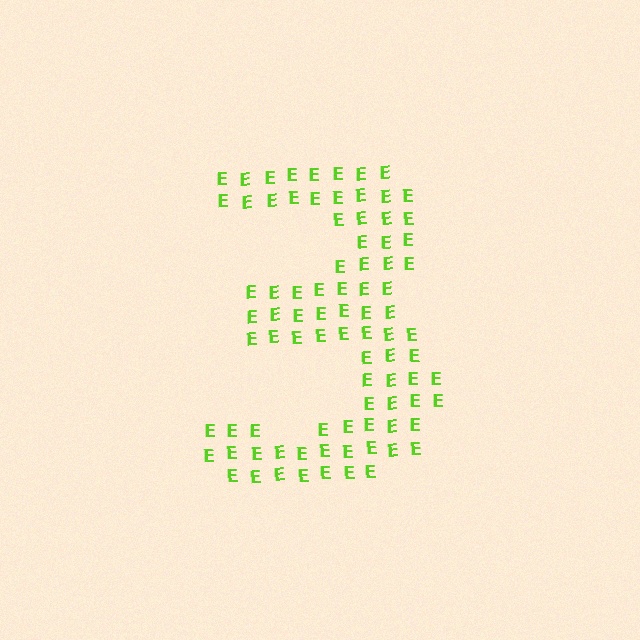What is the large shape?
The large shape is the digit 3.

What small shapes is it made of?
It is made of small letter E's.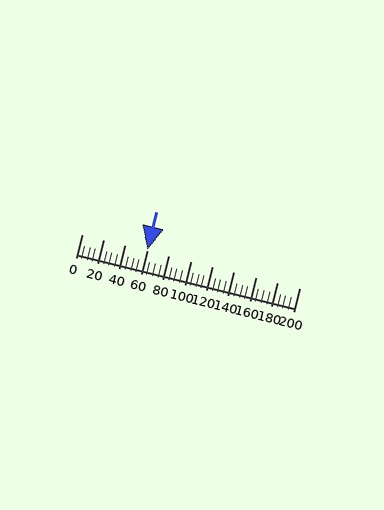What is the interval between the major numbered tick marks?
The major tick marks are spaced 20 units apart.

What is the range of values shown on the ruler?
The ruler shows values from 0 to 200.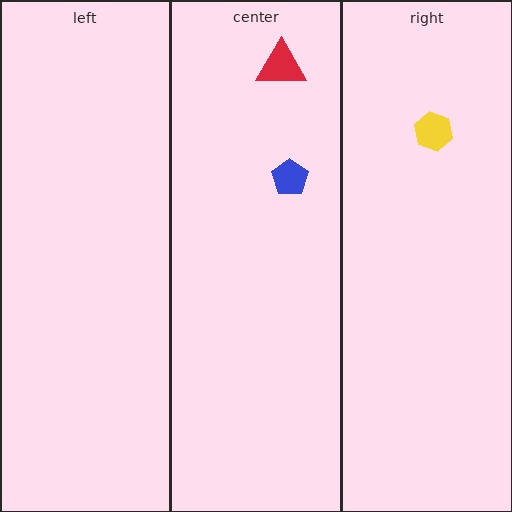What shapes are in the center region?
The red triangle, the blue pentagon.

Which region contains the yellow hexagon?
The right region.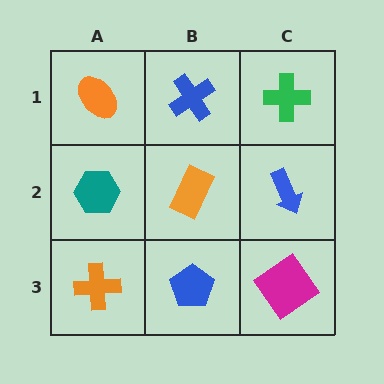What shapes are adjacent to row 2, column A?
An orange ellipse (row 1, column A), an orange cross (row 3, column A), an orange rectangle (row 2, column B).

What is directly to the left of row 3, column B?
An orange cross.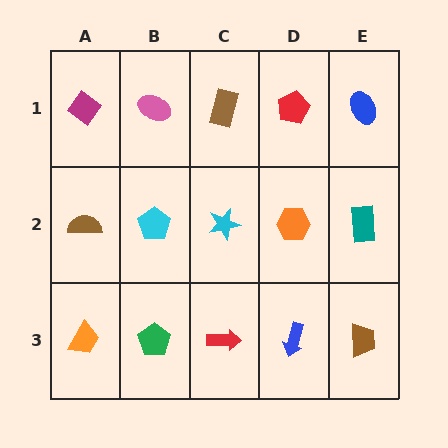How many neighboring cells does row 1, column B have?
3.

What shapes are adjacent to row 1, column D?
An orange hexagon (row 2, column D), a brown rectangle (row 1, column C), a blue ellipse (row 1, column E).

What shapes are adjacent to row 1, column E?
A teal rectangle (row 2, column E), a red pentagon (row 1, column D).